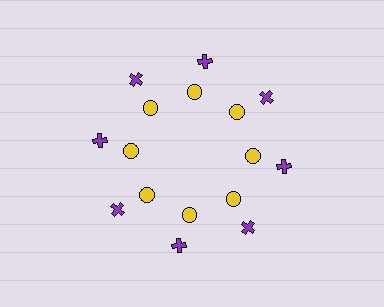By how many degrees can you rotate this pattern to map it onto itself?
The pattern maps onto itself every 45 degrees of rotation.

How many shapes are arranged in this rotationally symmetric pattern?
There are 16 shapes, arranged in 8 groups of 2.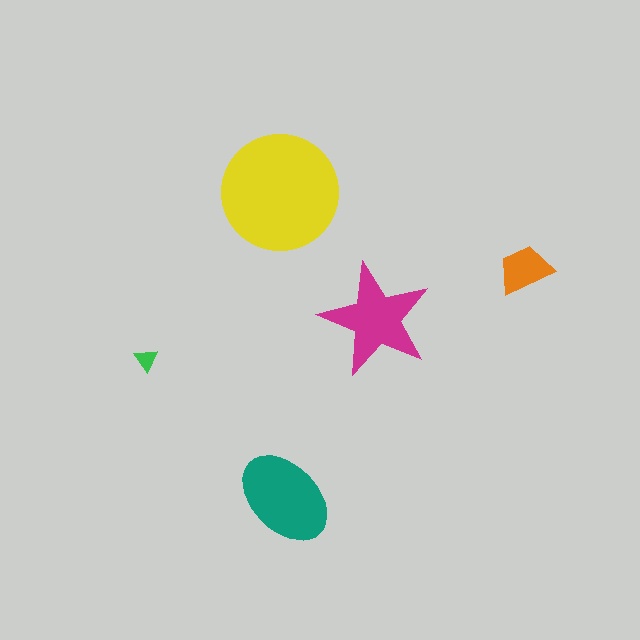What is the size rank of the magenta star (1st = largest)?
3rd.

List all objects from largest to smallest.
The yellow circle, the teal ellipse, the magenta star, the orange trapezoid, the green triangle.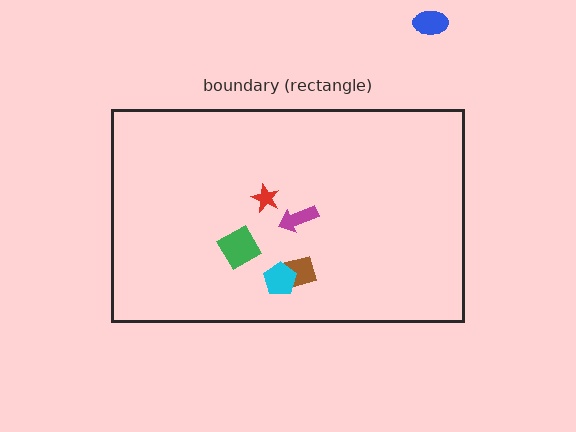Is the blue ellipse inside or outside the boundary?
Outside.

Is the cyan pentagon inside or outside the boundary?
Inside.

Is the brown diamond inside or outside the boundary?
Inside.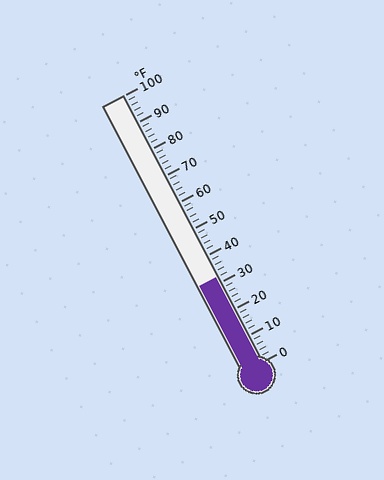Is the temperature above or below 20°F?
The temperature is above 20°F.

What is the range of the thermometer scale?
The thermometer scale ranges from 0°F to 100°F.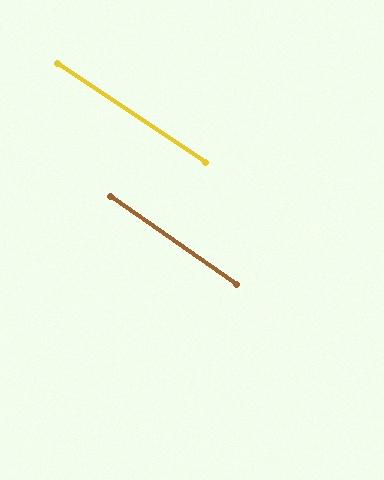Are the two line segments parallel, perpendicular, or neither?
Parallel — their directions differ by only 1.2°.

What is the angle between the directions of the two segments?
Approximately 1 degree.